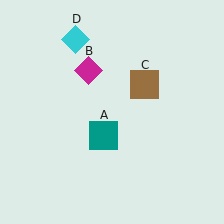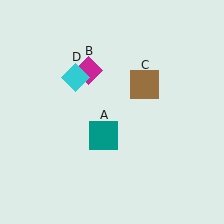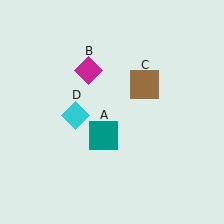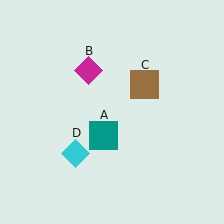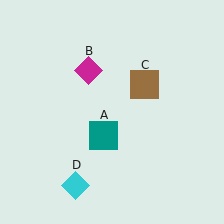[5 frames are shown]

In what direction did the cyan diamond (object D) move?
The cyan diamond (object D) moved down.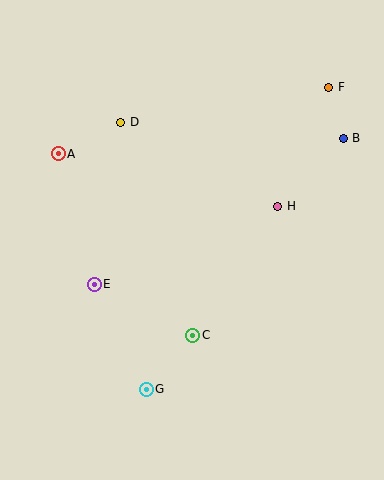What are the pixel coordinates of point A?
Point A is at (58, 154).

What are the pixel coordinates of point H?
Point H is at (278, 206).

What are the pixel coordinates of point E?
Point E is at (94, 284).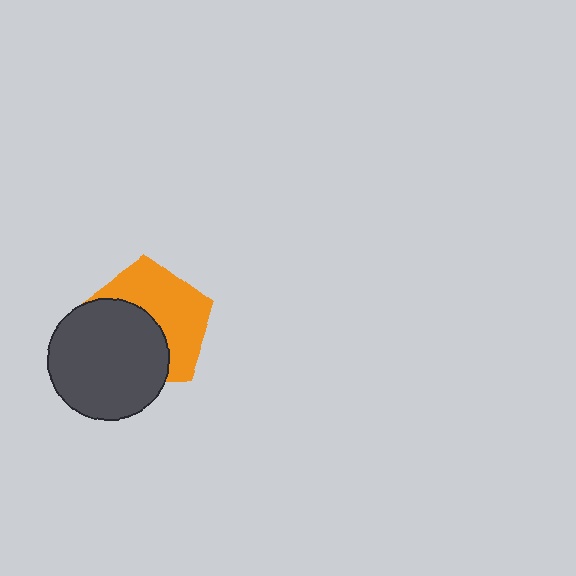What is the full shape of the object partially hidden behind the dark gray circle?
The partially hidden object is an orange pentagon.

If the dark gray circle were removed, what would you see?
You would see the complete orange pentagon.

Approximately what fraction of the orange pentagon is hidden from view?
Roughly 48% of the orange pentagon is hidden behind the dark gray circle.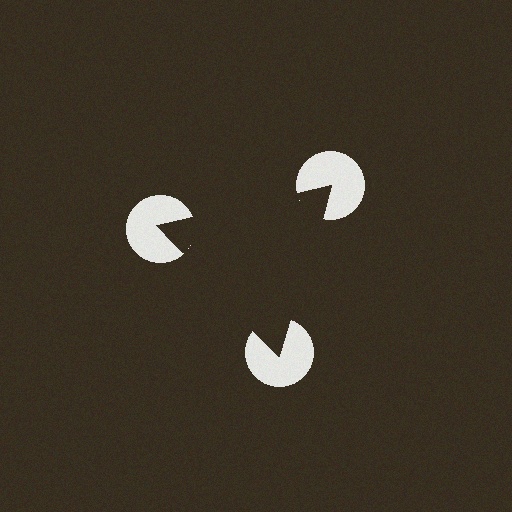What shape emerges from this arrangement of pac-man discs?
An illusory triangle — its edges are inferred from the aligned wedge cuts in the pac-man discs, not physically drawn.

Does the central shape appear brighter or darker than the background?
It typically appears slightly darker than the background, even though no actual brightness change is drawn.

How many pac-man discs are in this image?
There are 3 — one at each vertex of the illusory triangle.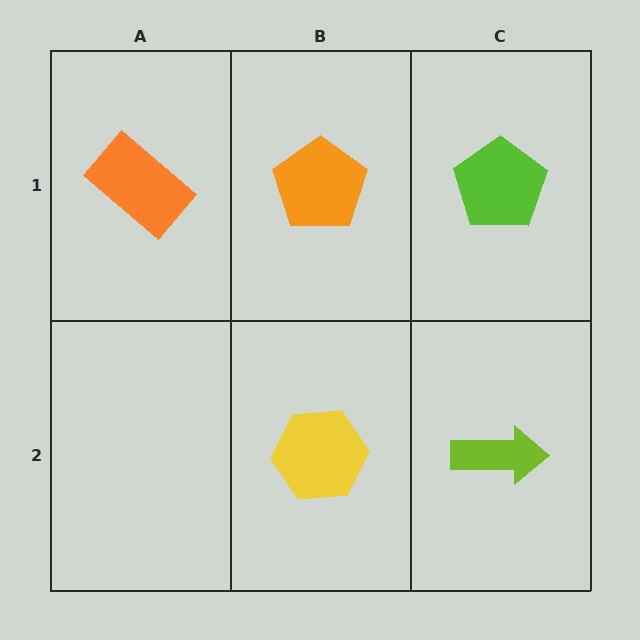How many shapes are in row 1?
3 shapes.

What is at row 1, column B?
An orange pentagon.